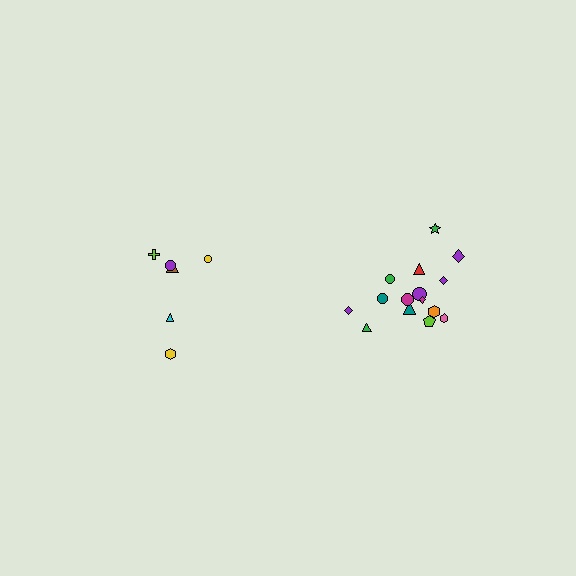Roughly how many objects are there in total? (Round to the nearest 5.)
Roughly 20 objects in total.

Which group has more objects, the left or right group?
The right group.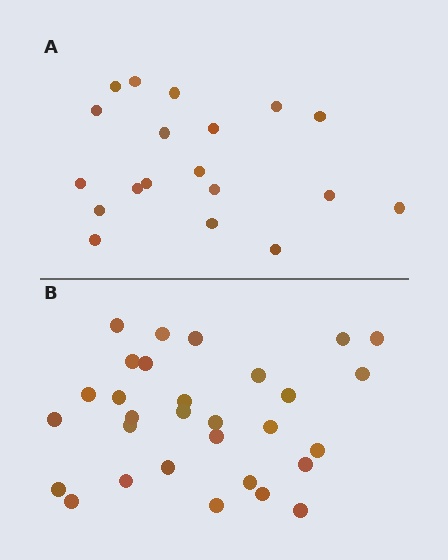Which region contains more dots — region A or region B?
Region B (the bottom region) has more dots.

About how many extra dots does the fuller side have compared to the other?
Region B has roughly 12 or so more dots than region A.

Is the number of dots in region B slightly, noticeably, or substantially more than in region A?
Region B has substantially more. The ratio is roughly 1.6 to 1.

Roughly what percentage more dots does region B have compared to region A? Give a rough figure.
About 60% more.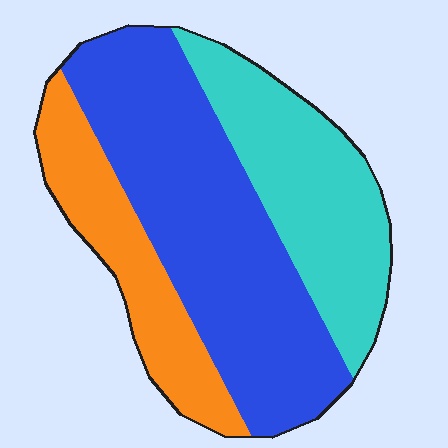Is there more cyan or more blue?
Blue.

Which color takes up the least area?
Orange, at roughly 20%.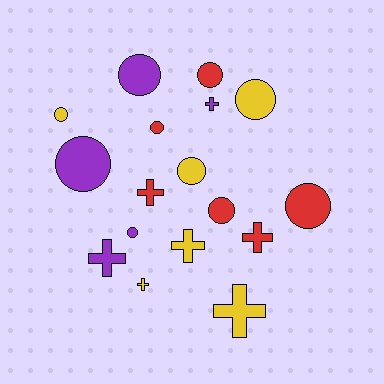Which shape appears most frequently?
Circle, with 10 objects.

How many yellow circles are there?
There are 3 yellow circles.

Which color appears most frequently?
Red, with 6 objects.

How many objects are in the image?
There are 17 objects.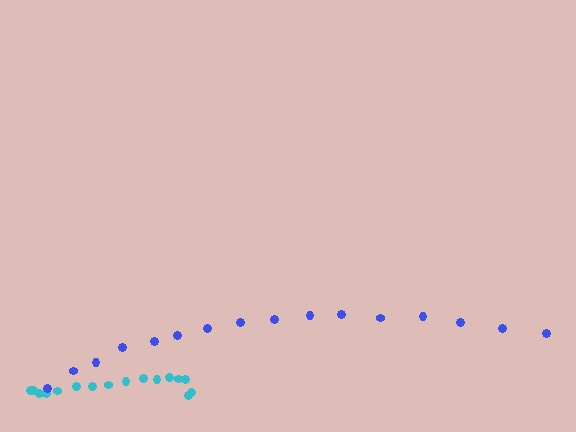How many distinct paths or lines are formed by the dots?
There are 2 distinct paths.